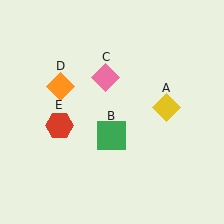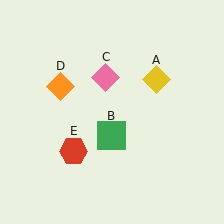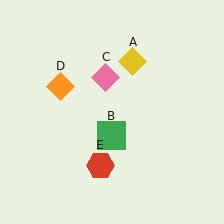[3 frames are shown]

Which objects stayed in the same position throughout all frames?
Green square (object B) and pink diamond (object C) and orange diamond (object D) remained stationary.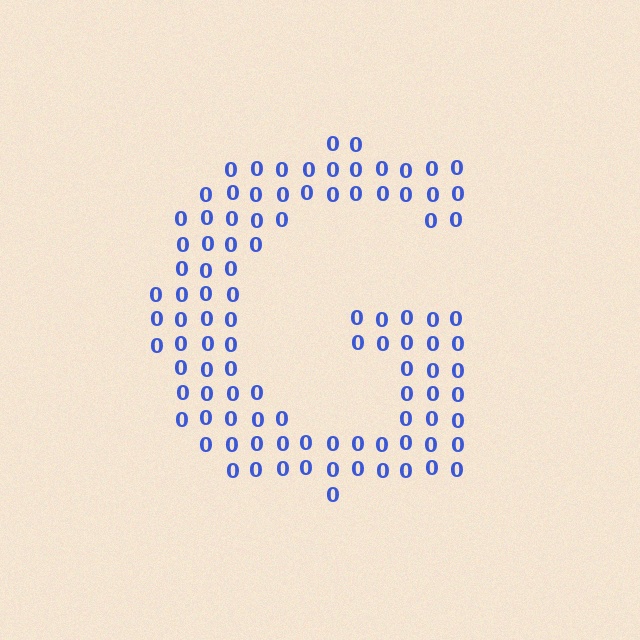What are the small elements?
The small elements are digit 0's.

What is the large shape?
The large shape is the letter G.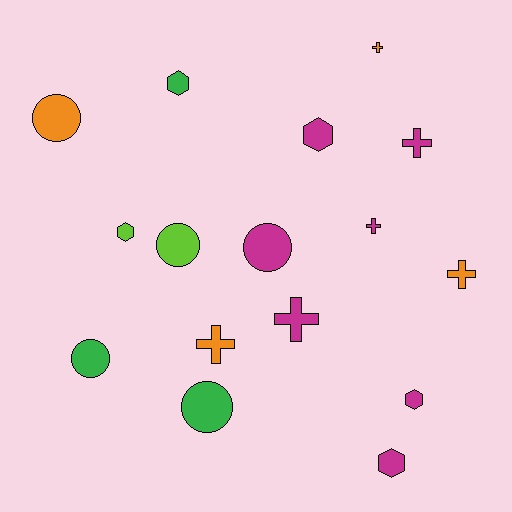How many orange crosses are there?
There are 3 orange crosses.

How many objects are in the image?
There are 16 objects.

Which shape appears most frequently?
Cross, with 6 objects.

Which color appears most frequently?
Magenta, with 7 objects.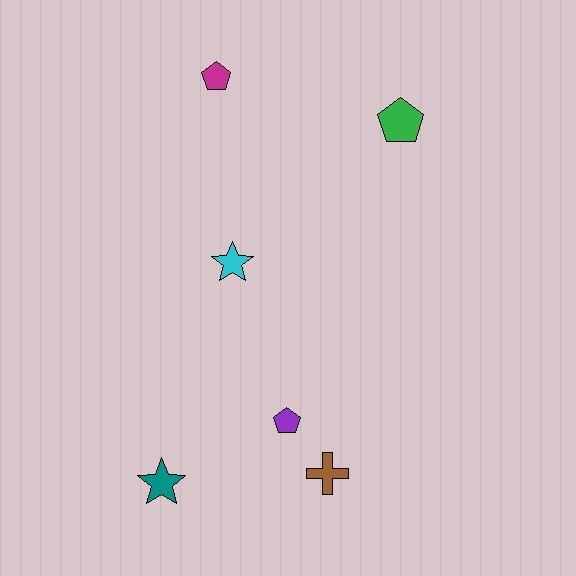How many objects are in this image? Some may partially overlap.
There are 6 objects.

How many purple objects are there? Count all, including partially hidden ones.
There is 1 purple object.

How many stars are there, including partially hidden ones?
There are 2 stars.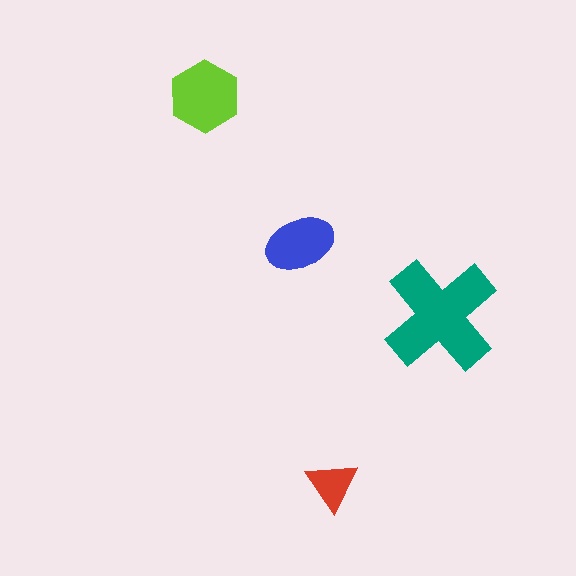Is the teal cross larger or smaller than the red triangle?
Larger.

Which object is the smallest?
The red triangle.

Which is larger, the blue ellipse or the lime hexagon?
The lime hexagon.